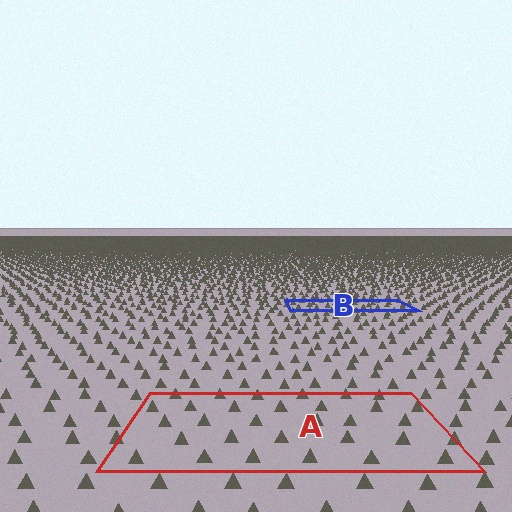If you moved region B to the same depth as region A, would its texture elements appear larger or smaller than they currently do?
They would appear larger. At a closer depth, the same texture elements are projected at a bigger on-screen size.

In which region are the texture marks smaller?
The texture marks are smaller in region B, because it is farther away.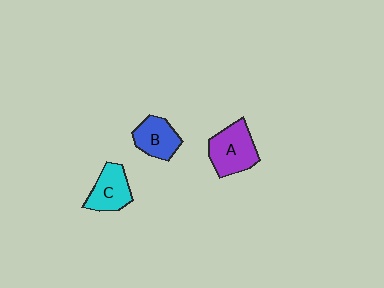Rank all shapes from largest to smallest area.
From largest to smallest: A (purple), C (cyan), B (blue).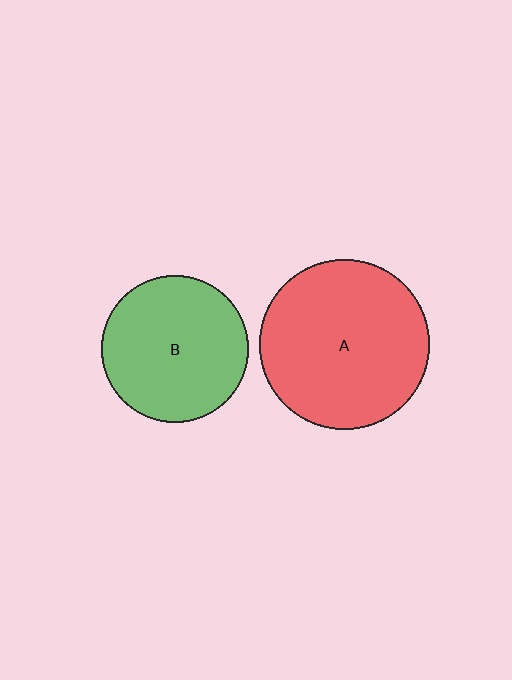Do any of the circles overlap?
No, none of the circles overlap.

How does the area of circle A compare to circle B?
Approximately 1.3 times.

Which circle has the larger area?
Circle A (red).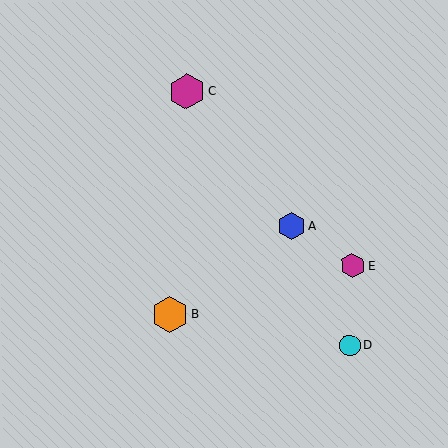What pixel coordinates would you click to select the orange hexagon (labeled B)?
Click at (170, 314) to select the orange hexagon B.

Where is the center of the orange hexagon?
The center of the orange hexagon is at (170, 314).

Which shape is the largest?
The orange hexagon (labeled B) is the largest.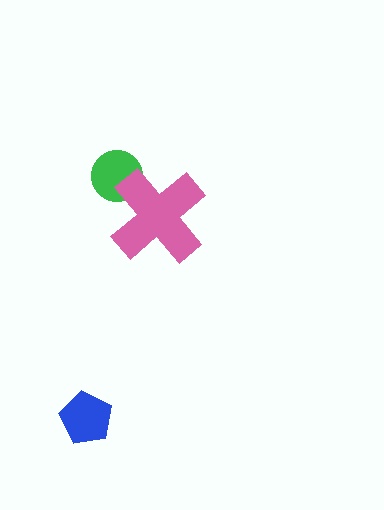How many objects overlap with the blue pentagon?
0 objects overlap with the blue pentagon.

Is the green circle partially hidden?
Yes, it is partially covered by another shape.